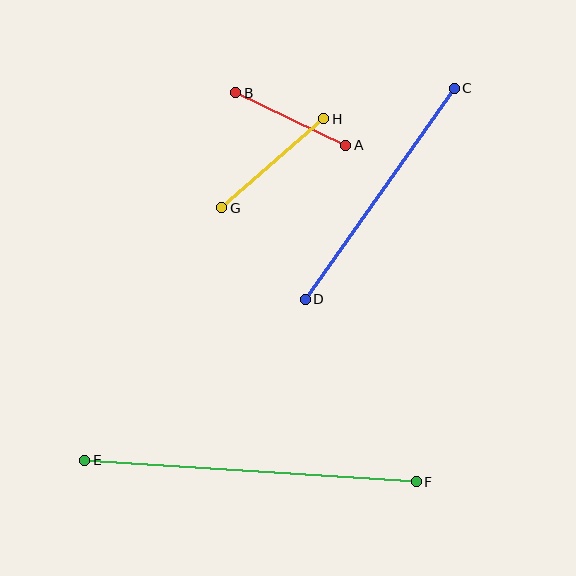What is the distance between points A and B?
The distance is approximately 122 pixels.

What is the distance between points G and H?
The distance is approximately 135 pixels.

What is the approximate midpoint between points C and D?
The midpoint is at approximately (380, 194) pixels.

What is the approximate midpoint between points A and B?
The midpoint is at approximately (291, 119) pixels.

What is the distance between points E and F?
The distance is approximately 332 pixels.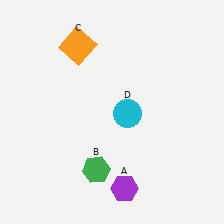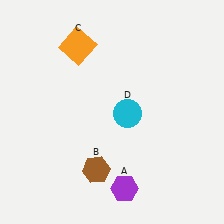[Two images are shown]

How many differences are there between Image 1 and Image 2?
There is 1 difference between the two images.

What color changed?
The hexagon (B) changed from green in Image 1 to brown in Image 2.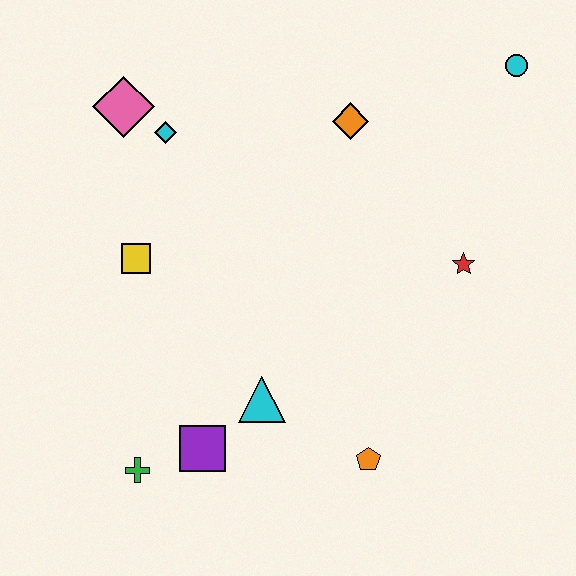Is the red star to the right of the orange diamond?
Yes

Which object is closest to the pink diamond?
The cyan diamond is closest to the pink diamond.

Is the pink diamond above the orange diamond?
Yes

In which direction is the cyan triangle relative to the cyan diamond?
The cyan triangle is below the cyan diamond.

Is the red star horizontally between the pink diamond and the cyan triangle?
No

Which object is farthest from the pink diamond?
The orange pentagon is farthest from the pink diamond.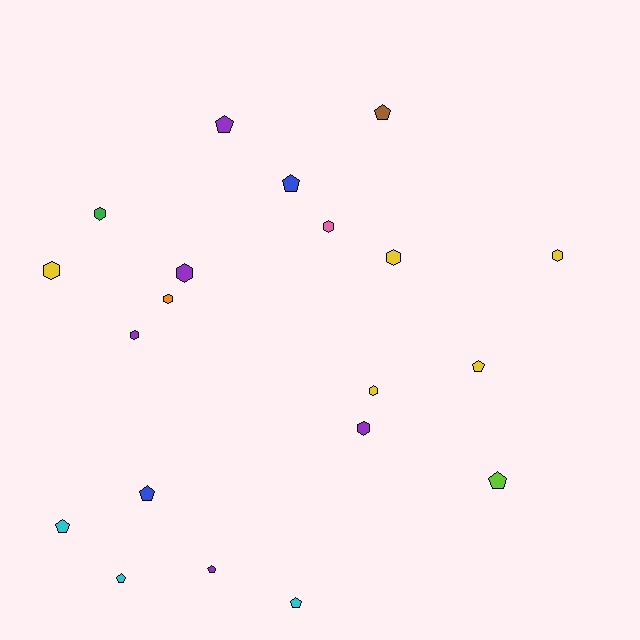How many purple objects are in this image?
There are 5 purple objects.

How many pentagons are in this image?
There are 10 pentagons.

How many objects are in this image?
There are 20 objects.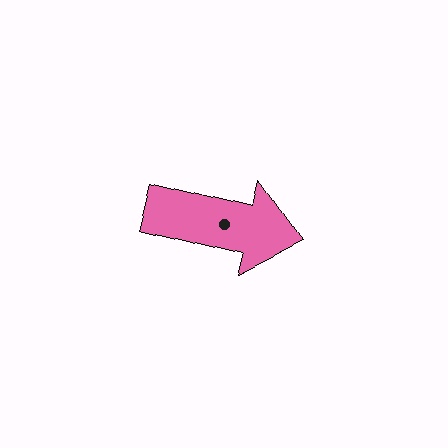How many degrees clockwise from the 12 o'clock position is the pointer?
Approximately 104 degrees.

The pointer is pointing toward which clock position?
Roughly 3 o'clock.